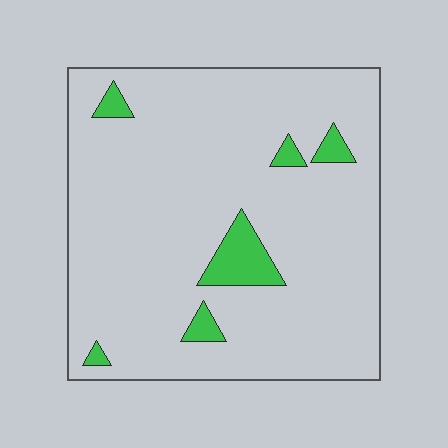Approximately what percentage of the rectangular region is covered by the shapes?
Approximately 10%.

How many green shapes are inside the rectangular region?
6.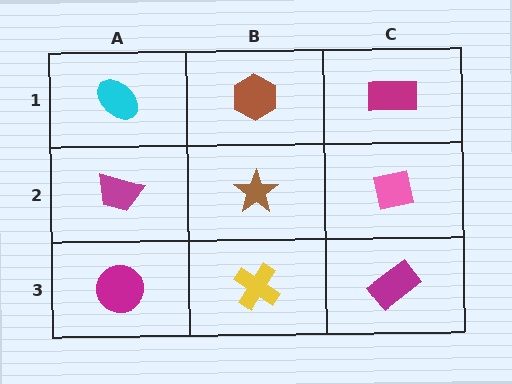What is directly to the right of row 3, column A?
A yellow cross.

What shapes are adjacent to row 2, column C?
A magenta rectangle (row 1, column C), a magenta rectangle (row 3, column C), a brown star (row 2, column B).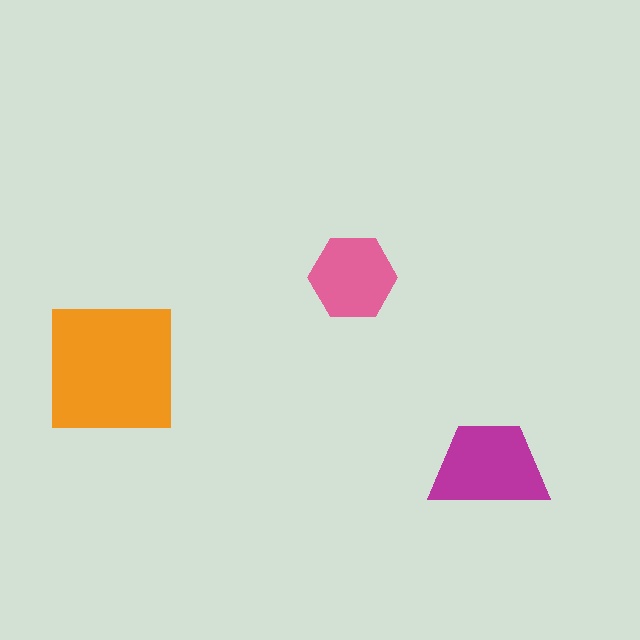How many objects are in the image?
There are 3 objects in the image.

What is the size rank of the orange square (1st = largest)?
1st.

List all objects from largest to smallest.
The orange square, the magenta trapezoid, the pink hexagon.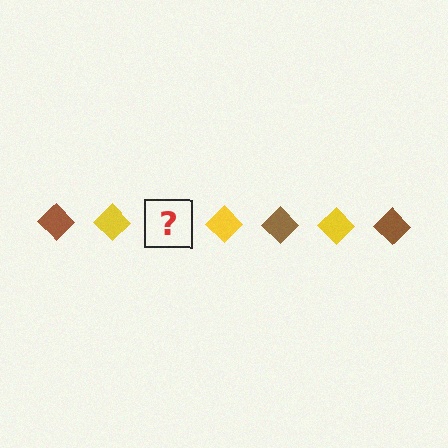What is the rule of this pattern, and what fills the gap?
The rule is that the pattern cycles through brown, yellow diamonds. The gap should be filled with a brown diamond.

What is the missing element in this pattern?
The missing element is a brown diamond.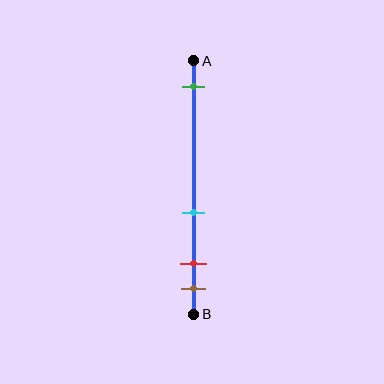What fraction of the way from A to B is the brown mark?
The brown mark is approximately 90% (0.9) of the way from A to B.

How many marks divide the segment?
There are 4 marks dividing the segment.